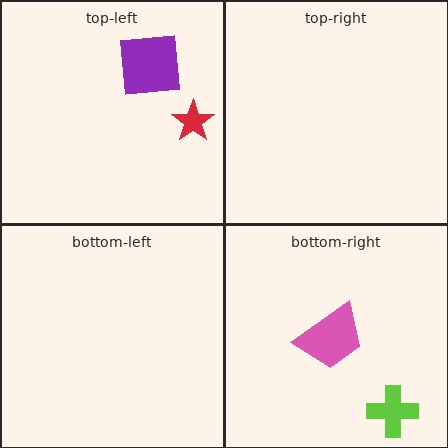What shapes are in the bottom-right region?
The pink trapezoid, the lime cross.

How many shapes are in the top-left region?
2.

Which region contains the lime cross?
The bottom-right region.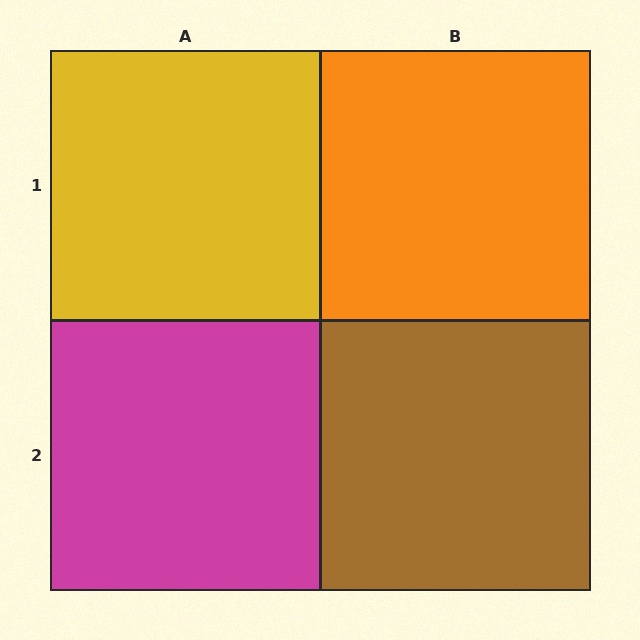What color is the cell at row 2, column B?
Brown.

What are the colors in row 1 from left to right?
Yellow, orange.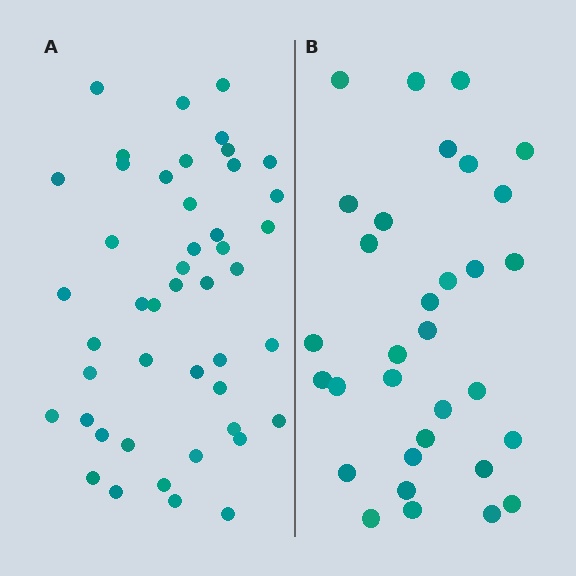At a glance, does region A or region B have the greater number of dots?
Region A (the left region) has more dots.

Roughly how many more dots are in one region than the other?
Region A has approximately 15 more dots than region B.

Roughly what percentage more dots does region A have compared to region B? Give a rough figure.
About 45% more.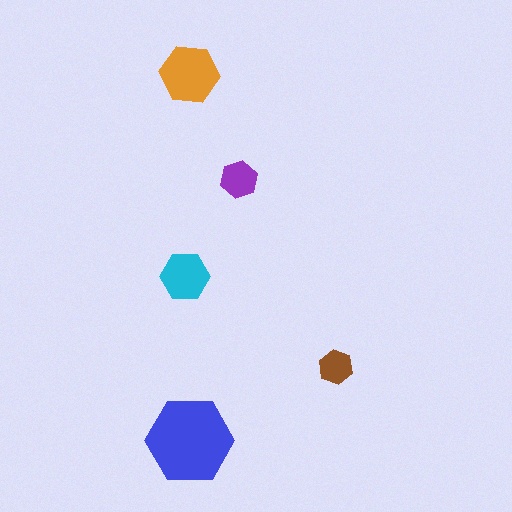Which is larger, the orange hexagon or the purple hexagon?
The orange one.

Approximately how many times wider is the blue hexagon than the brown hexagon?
About 2.5 times wider.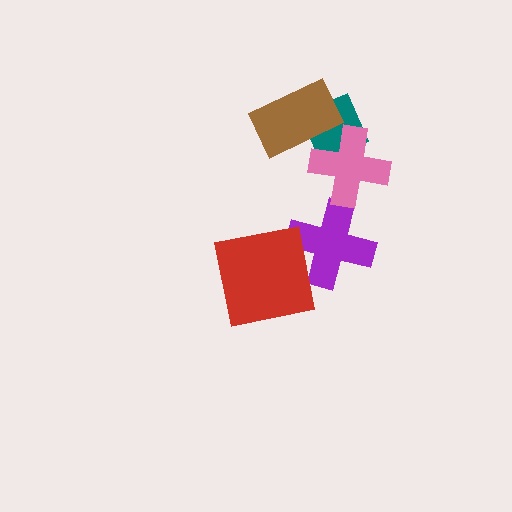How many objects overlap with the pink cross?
2 objects overlap with the pink cross.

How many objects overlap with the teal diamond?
2 objects overlap with the teal diamond.